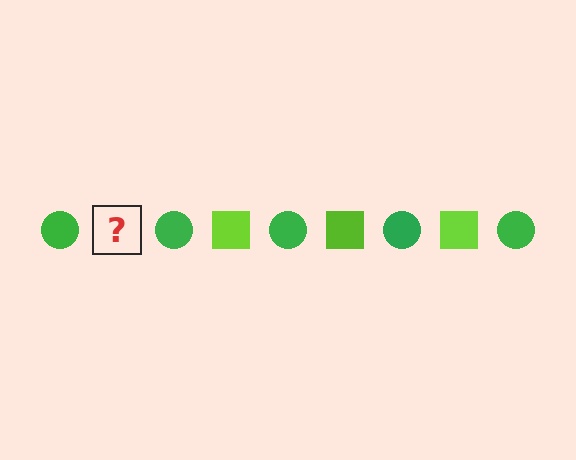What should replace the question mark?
The question mark should be replaced with a lime square.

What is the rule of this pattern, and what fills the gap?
The rule is that the pattern alternates between green circle and lime square. The gap should be filled with a lime square.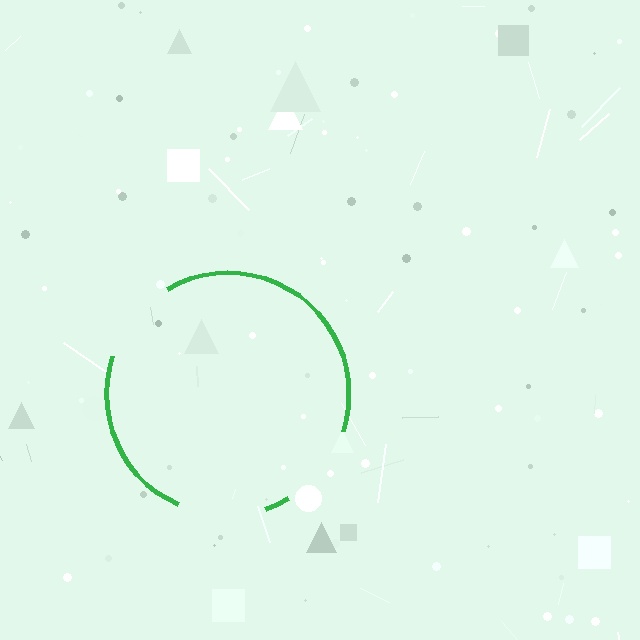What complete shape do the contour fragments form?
The contour fragments form a circle.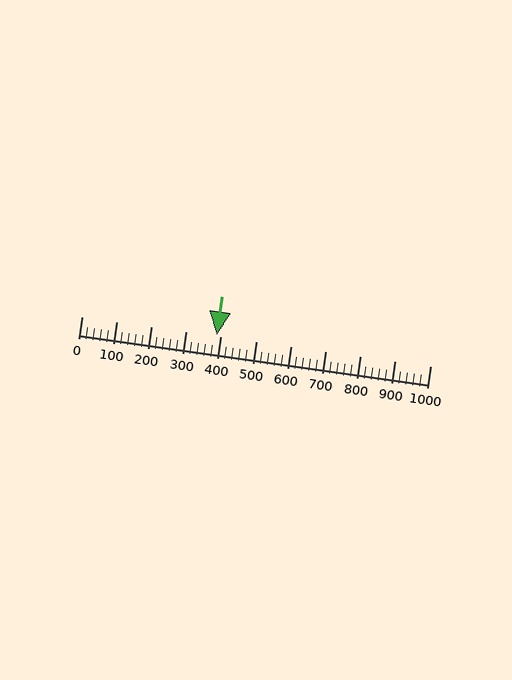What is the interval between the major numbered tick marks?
The major tick marks are spaced 100 units apart.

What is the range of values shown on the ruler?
The ruler shows values from 0 to 1000.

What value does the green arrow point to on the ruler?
The green arrow points to approximately 389.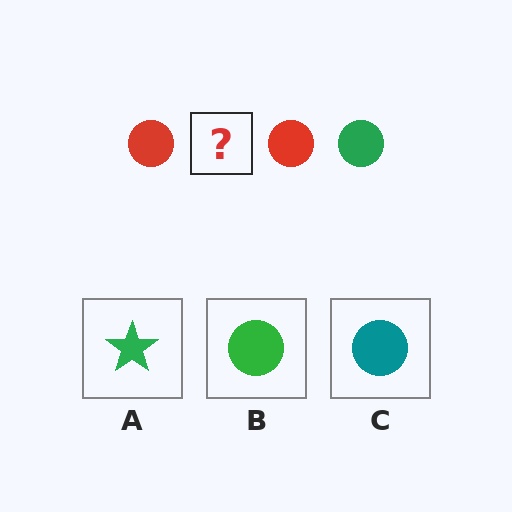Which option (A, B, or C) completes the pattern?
B.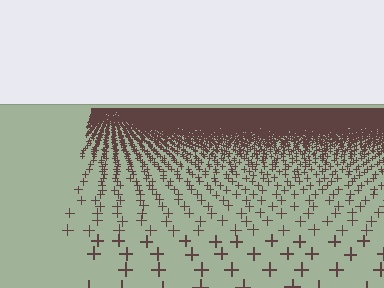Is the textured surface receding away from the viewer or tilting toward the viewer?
The surface is receding away from the viewer. Texture elements get smaller and denser toward the top.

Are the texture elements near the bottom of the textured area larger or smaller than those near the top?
Larger. Near the bottom, elements are closer to the viewer and appear at a bigger on-screen size.